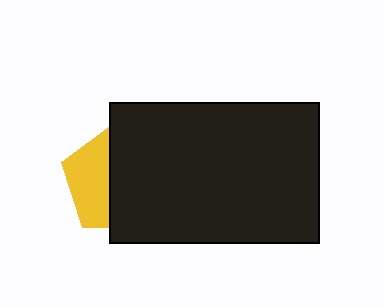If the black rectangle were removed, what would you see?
You would see the complete yellow pentagon.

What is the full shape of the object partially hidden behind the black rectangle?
The partially hidden object is a yellow pentagon.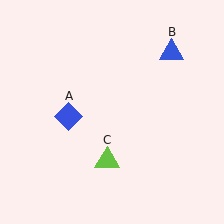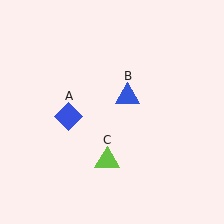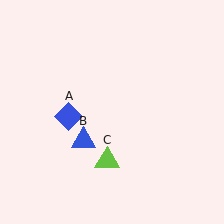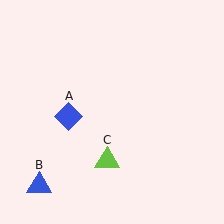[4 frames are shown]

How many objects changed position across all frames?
1 object changed position: blue triangle (object B).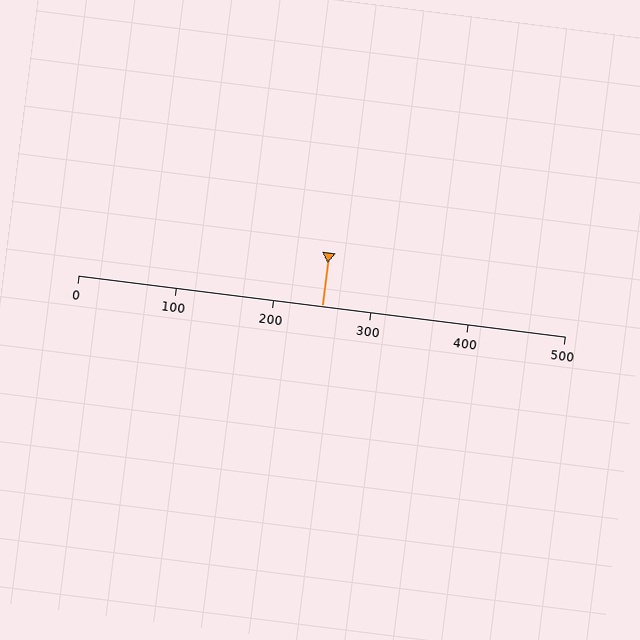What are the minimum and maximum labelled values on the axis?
The axis runs from 0 to 500.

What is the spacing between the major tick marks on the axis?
The major ticks are spaced 100 apart.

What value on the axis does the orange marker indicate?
The marker indicates approximately 250.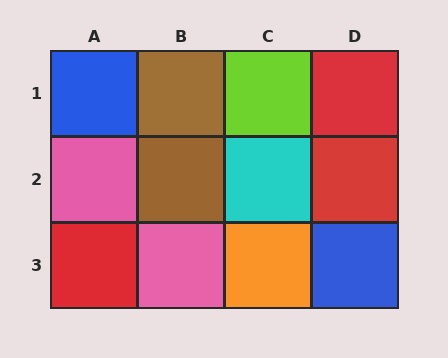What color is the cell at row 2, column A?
Pink.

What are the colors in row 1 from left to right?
Blue, brown, lime, red.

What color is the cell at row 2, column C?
Cyan.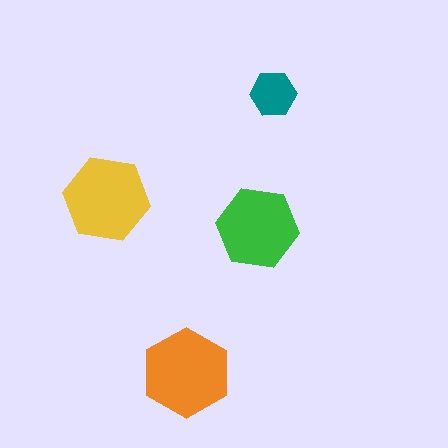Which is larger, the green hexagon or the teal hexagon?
The green one.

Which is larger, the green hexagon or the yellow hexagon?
The yellow one.